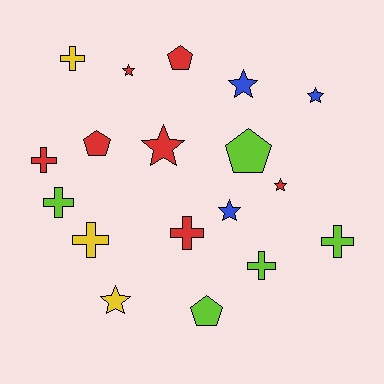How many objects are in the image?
There are 18 objects.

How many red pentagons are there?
There are 2 red pentagons.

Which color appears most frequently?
Red, with 7 objects.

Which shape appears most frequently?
Star, with 7 objects.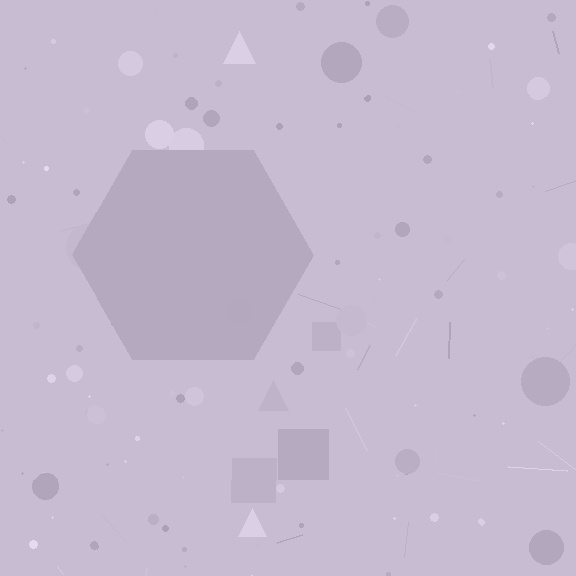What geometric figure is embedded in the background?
A hexagon is embedded in the background.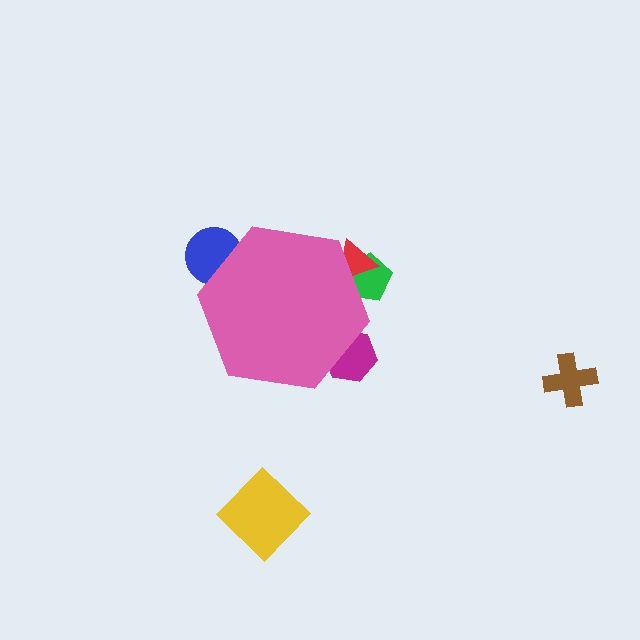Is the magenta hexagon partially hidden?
Yes, the magenta hexagon is partially hidden behind the pink hexagon.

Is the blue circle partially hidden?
Yes, the blue circle is partially hidden behind the pink hexagon.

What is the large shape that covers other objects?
A pink hexagon.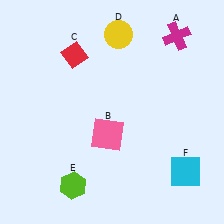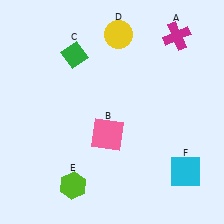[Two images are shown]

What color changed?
The diamond (C) changed from red in Image 1 to green in Image 2.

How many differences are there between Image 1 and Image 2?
There is 1 difference between the two images.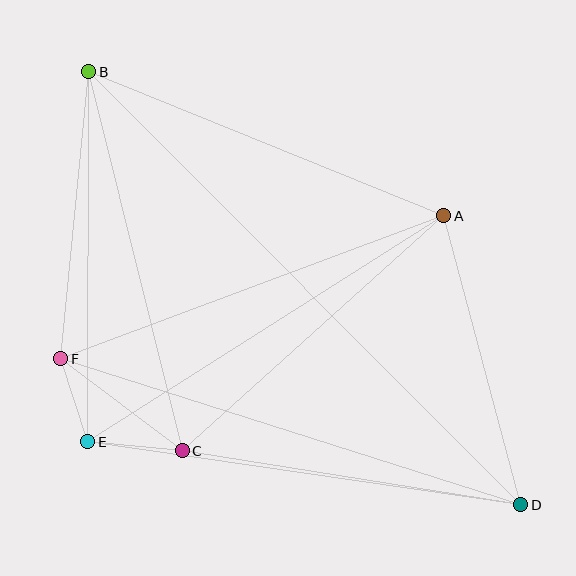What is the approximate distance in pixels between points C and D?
The distance between C and D is approximately 343 pixels.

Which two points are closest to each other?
Points E and F are closest to each other.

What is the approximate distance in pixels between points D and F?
The distance between D and F is approximately 482 pixels.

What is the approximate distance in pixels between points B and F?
The distance between B and F is approximately 288 pixels.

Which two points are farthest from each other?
Points B and D are farthest from each other.